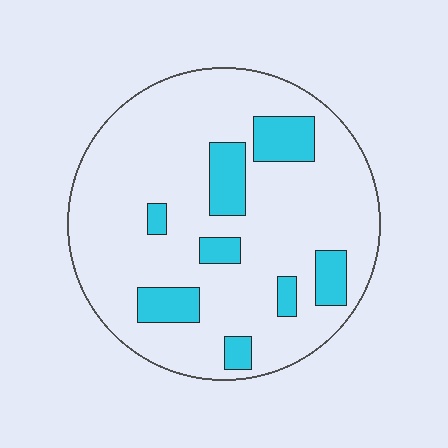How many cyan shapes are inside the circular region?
8.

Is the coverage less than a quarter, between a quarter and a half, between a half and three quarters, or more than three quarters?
Less than a quarter.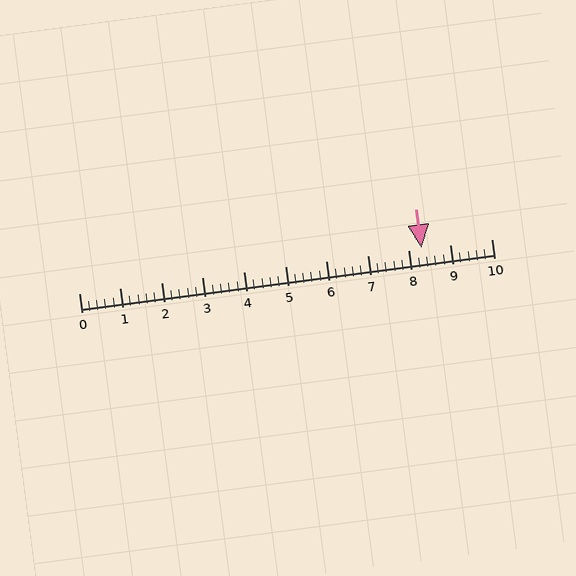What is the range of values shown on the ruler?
The ruler shows values from 0 to 10.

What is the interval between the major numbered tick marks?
The major tick marks are spaced 1 units apart.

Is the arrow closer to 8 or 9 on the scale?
The arrow is closer to 8.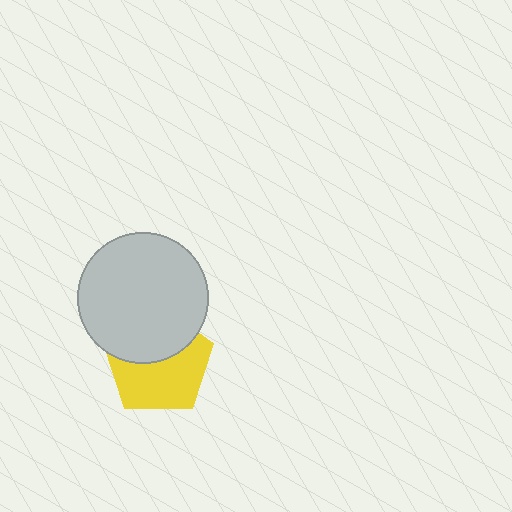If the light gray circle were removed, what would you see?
You would see the complete yellow pentagon.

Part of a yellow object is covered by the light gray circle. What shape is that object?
It is a pentagon.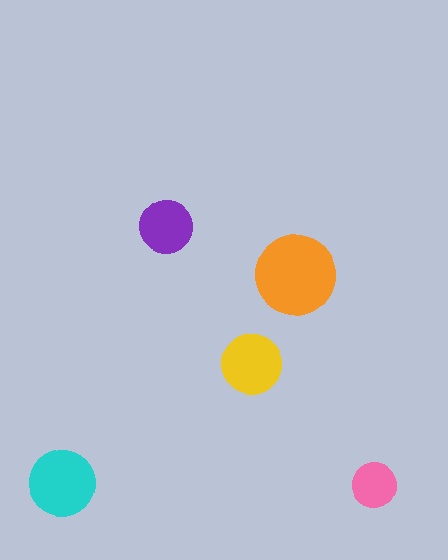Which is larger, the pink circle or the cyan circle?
The cyan one.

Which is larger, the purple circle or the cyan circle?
The cyan one.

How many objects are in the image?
There are 5 objects in the image.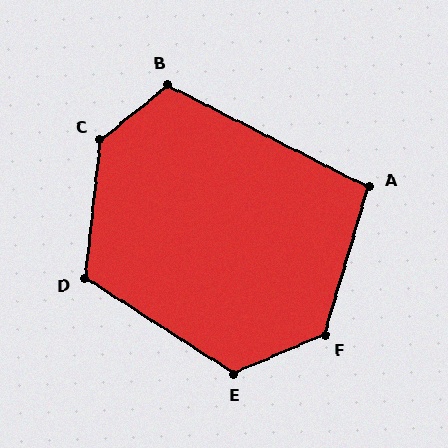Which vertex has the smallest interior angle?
A, at approximately 100 degrees.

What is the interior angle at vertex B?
Approximately 114 degrees (obtuse).